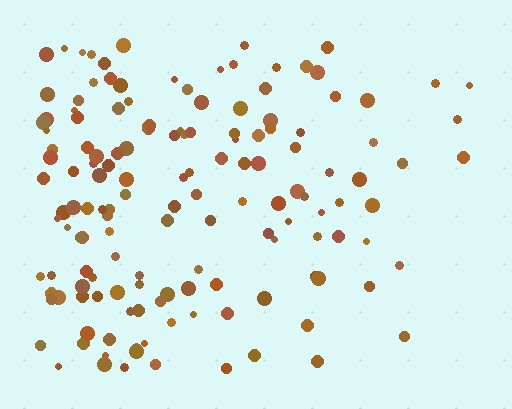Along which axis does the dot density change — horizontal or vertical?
Horizontal.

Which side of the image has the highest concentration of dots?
The left.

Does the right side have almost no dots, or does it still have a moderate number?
Still a moderate number, just noticeably fewer than the left.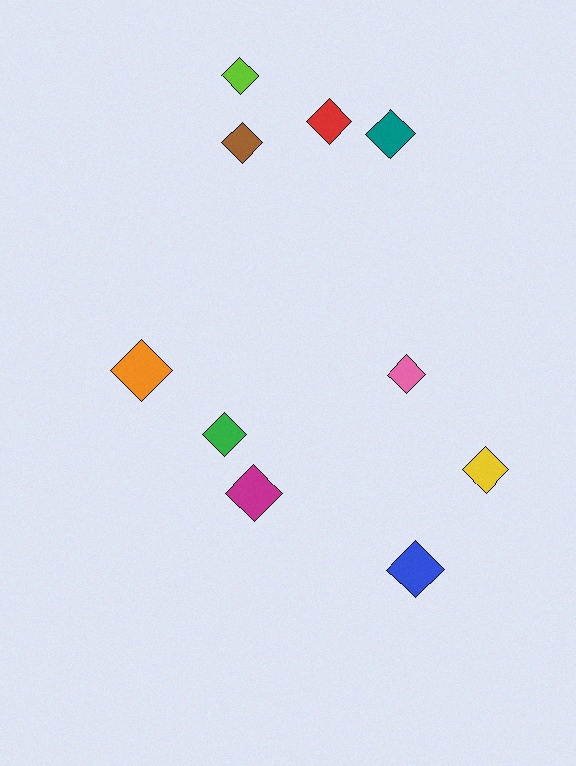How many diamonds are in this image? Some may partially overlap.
There are 10 diamonds.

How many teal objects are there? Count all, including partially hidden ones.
There is 1 teal object.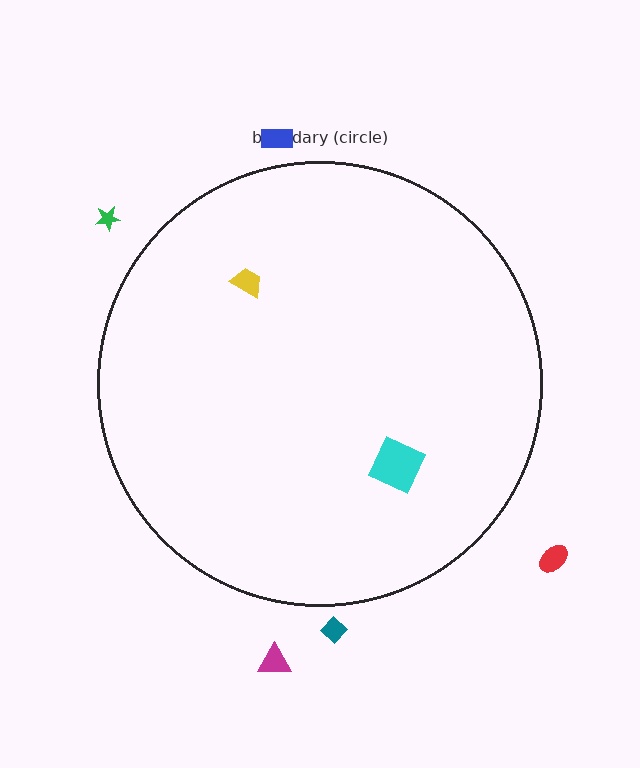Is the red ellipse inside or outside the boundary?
Outside.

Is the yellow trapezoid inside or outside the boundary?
Inside.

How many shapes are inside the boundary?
2 inside, 5 outside.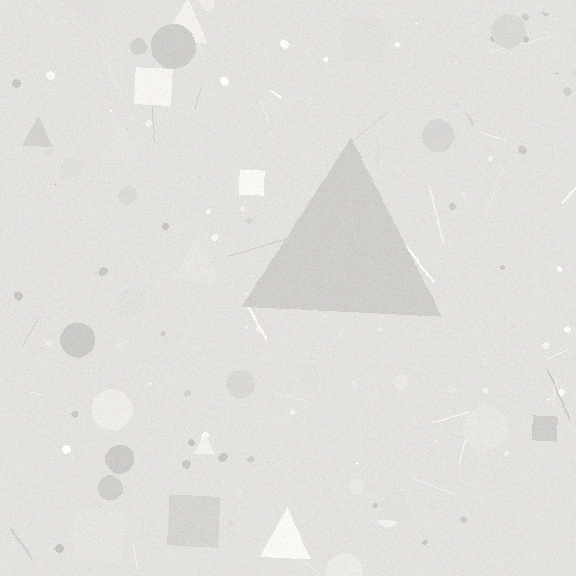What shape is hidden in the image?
A triangle is hidden in the image.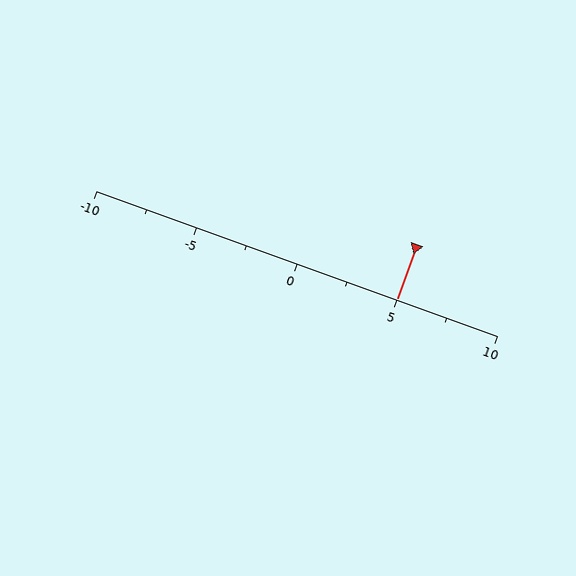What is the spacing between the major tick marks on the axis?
The major ticks are spaced 5 apart.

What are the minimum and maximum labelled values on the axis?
The axis runs from -10 to 10.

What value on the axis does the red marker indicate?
The marker indicates approximately 5.